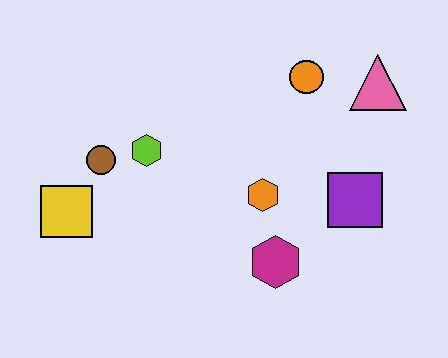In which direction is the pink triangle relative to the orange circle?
The pink triangle is to the right of the orange circle.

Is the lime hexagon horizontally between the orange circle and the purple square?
No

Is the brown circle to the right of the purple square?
No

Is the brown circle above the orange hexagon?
Yes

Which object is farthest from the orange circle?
The yellow square is farthest from the orange circle.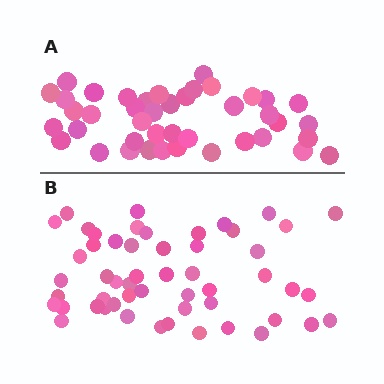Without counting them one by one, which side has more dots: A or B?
Region B (the bottom region) has more dots.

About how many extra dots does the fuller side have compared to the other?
Region B has roughly 12 or so more dots than region A.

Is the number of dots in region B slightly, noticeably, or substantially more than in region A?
Region B has noticeably more, but not dramatically so. The ratio is roughly 1.3 to 1.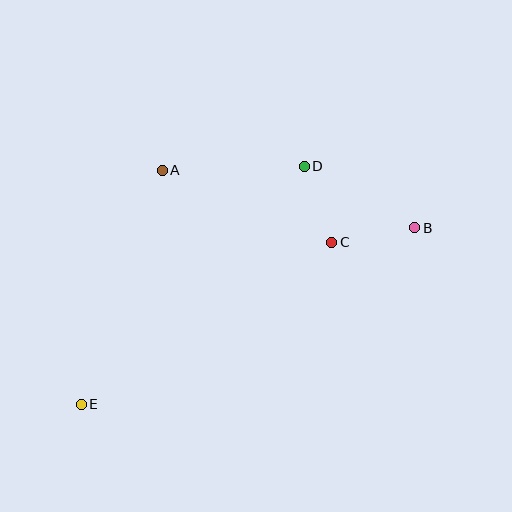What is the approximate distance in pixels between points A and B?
The distance between A and B is approximately 259 pixels.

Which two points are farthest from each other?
Points B and E are farthest from each other.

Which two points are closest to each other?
Points C and D are closest to each other.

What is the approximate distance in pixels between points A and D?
The distance between A and D is approximately 142 pixels.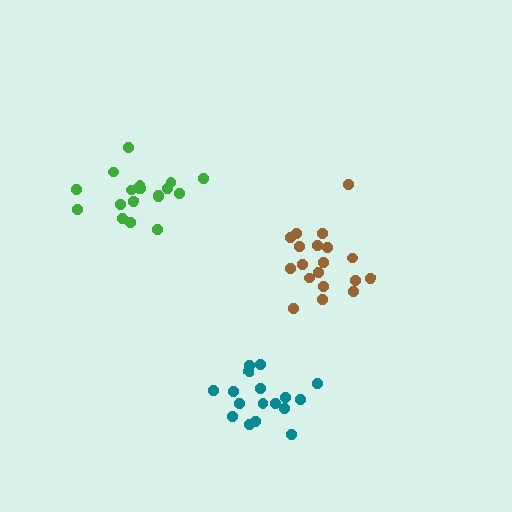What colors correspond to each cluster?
The clusters are colored: green, brown, teal.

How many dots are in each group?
Group 1: 18 dots, Group 2: 19 dots, Group 3: 17 dots (54 total).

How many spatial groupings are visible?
There are 3 spatial groupings.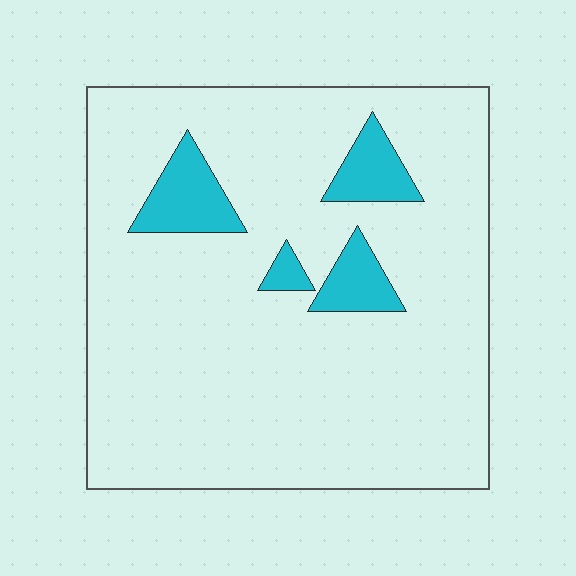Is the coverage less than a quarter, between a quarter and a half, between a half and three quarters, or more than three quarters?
Less than a quarter.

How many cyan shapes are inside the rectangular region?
4.